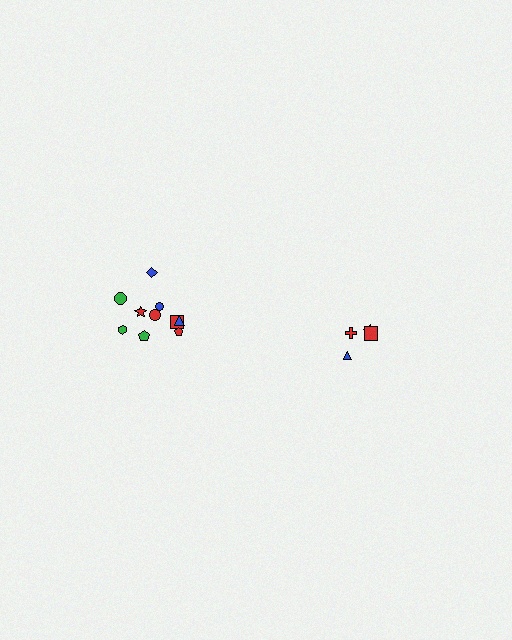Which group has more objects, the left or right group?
The left group.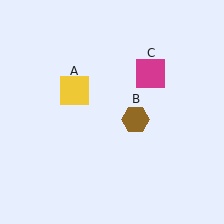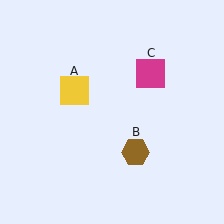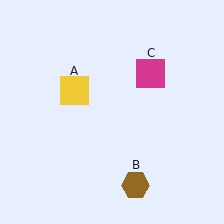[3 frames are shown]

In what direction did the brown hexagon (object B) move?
The brown hexagon (object B) moved down.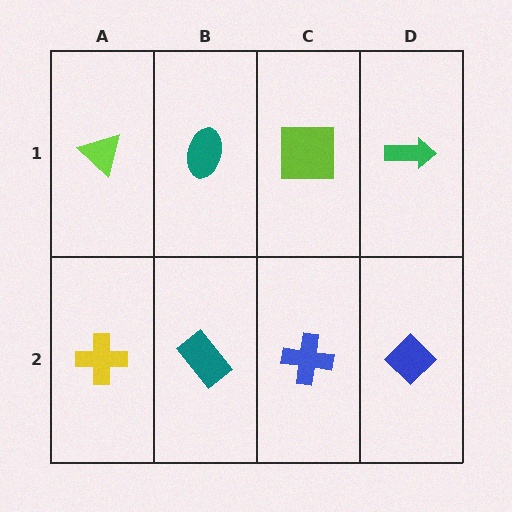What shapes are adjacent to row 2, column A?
A lime triangle (row 1, column A), a teal rectangle (row 2, column B).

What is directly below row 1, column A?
A yellow cross.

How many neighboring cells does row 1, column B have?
3.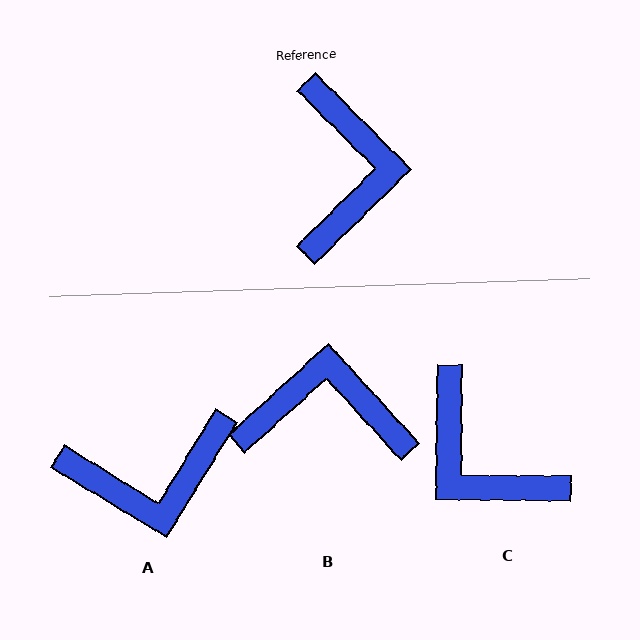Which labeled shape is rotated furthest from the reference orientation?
C, about 135 degrees away.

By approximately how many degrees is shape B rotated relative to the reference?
Approximately 87 degrees counter-clockwise.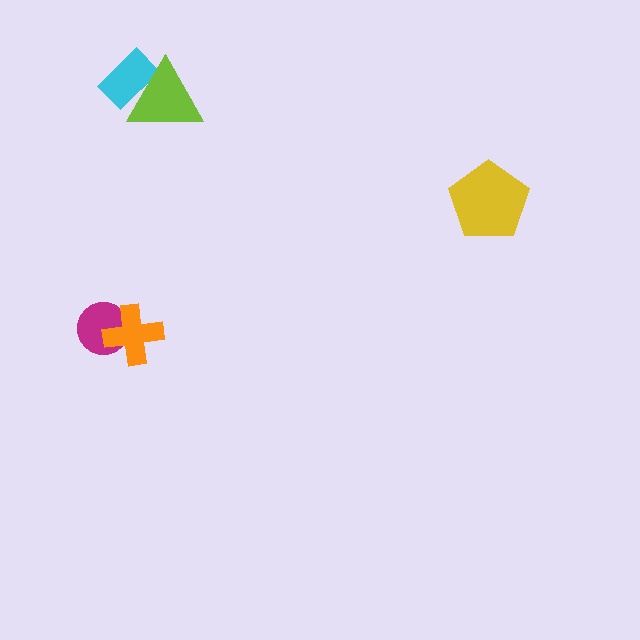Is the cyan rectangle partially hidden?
Yes, it is partially covered by another shape.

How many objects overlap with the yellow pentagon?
0 objects overlap with the yellow pentagon.